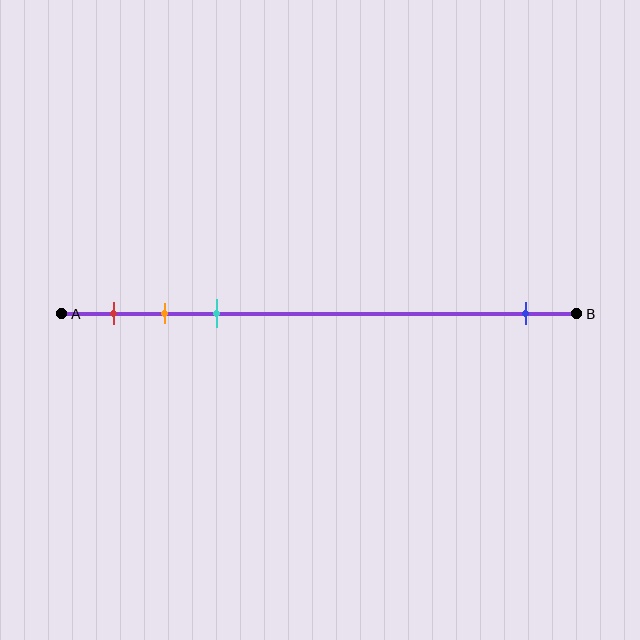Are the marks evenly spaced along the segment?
No, the marks are not evenly spaced.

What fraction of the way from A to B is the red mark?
The red mark is approximately 10% (0.1) of the way from A to B.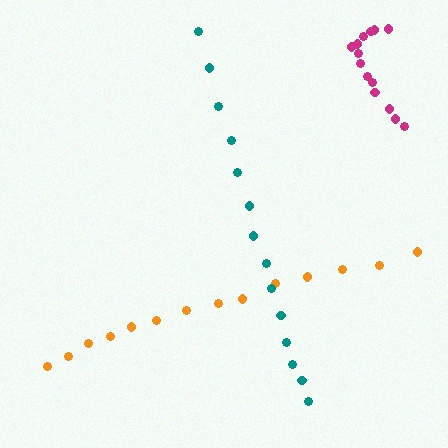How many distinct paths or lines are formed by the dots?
There are 3 distinct paths.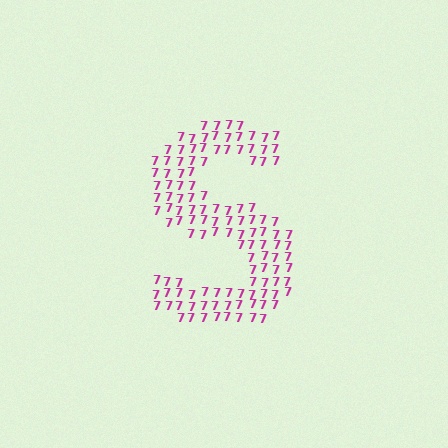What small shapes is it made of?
It is made of small digit 7's.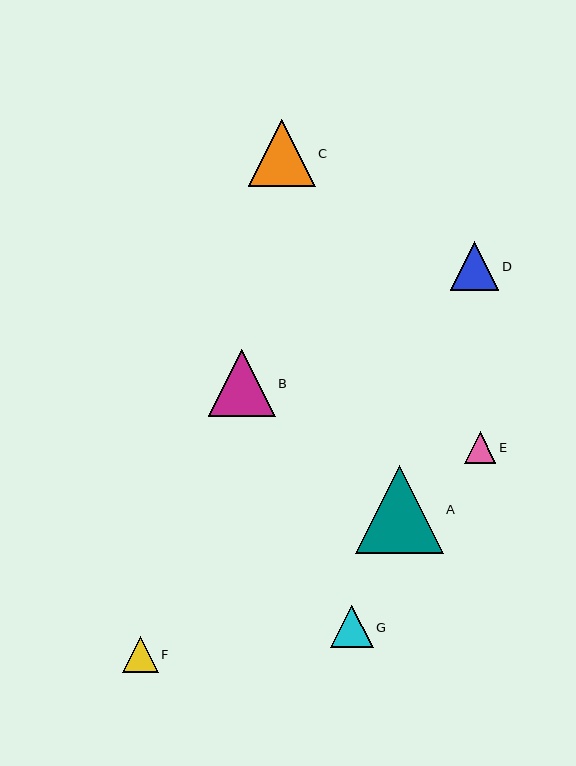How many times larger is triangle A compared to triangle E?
Triangle A is approximately 2.8 times the size of triangle E.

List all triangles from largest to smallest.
From largest to smallest: A, B, C, D, G, F, E.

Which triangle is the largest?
Triangle A is the largest with a size of approximately 88 pixels.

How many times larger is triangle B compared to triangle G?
Triangle B is approximately 1.6 times the size of triangle G.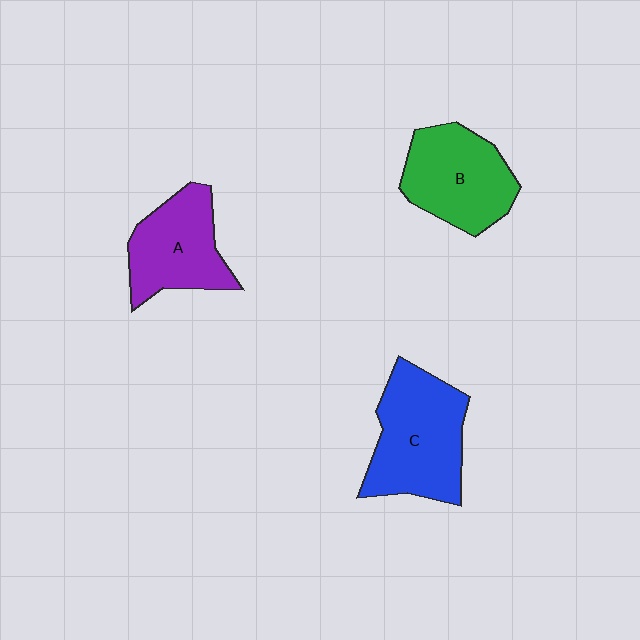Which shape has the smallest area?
Shape A (purple).